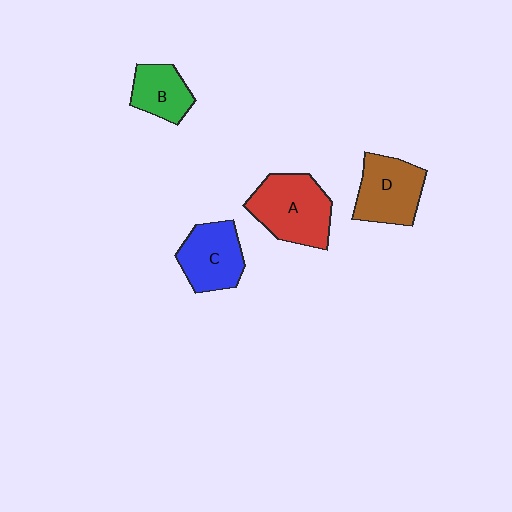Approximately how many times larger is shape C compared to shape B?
Approximately 1.3 times.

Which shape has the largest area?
Shape A (red).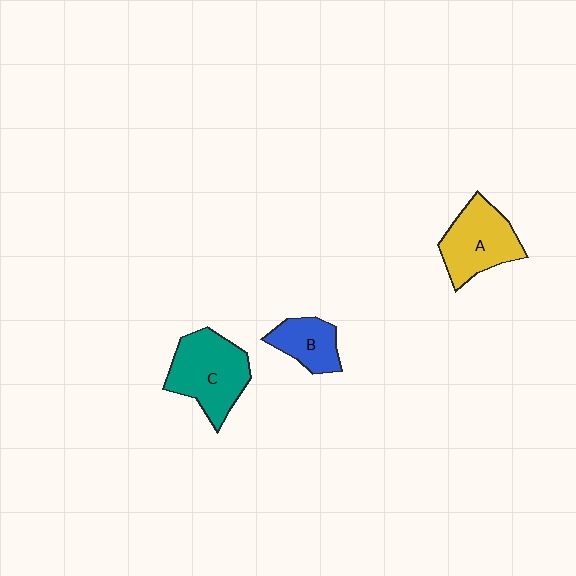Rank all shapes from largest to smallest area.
From largest to smallest: C (teal), A (yellow), B (blue).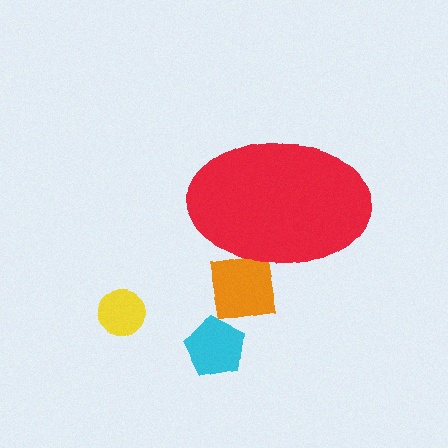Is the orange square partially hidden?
Yes, the orange square is partially hidden behind the red ellipse.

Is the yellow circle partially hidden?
No, the yellow circle is fully visible.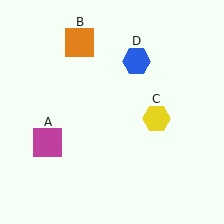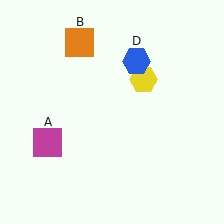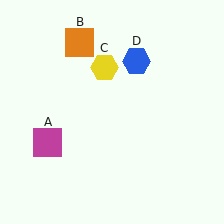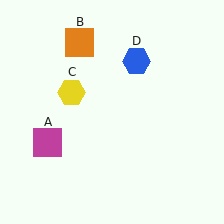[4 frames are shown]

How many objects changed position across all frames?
1 object changed position: yellow hexagon (object C).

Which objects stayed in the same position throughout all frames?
Magenta square (object A) and orange square (object B) and blue hexagon (object D) remained stationary.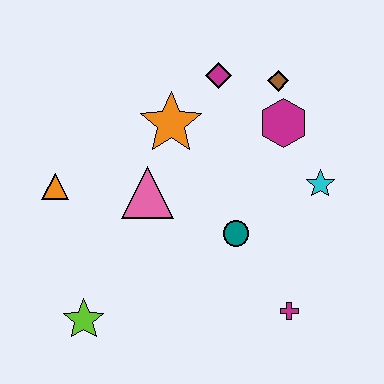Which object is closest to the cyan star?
The magenta hexagon is closest to the cyan star.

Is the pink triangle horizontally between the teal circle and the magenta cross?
No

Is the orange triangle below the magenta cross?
No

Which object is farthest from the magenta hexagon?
The lime star is farthest from the magenta hexagon.